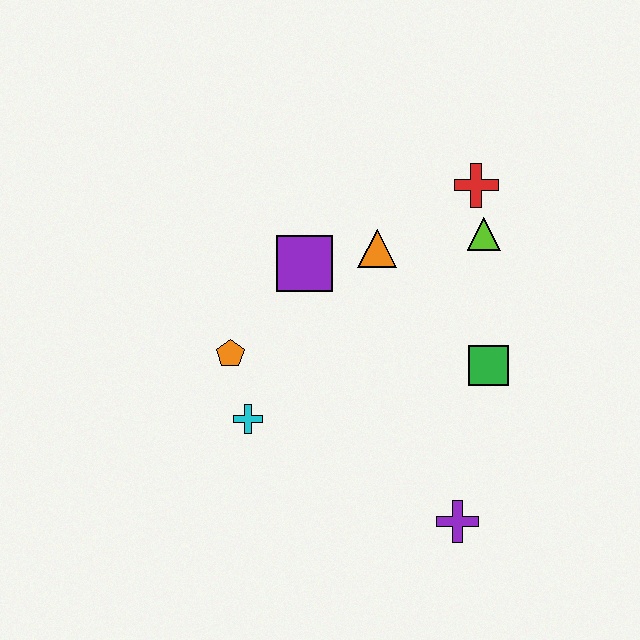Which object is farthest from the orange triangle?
The purple cross is farthest from the orange triangle.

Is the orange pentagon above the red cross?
No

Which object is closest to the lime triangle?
The red cross is closest to the lime triangle.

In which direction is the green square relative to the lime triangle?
The green square is below the lime triangle.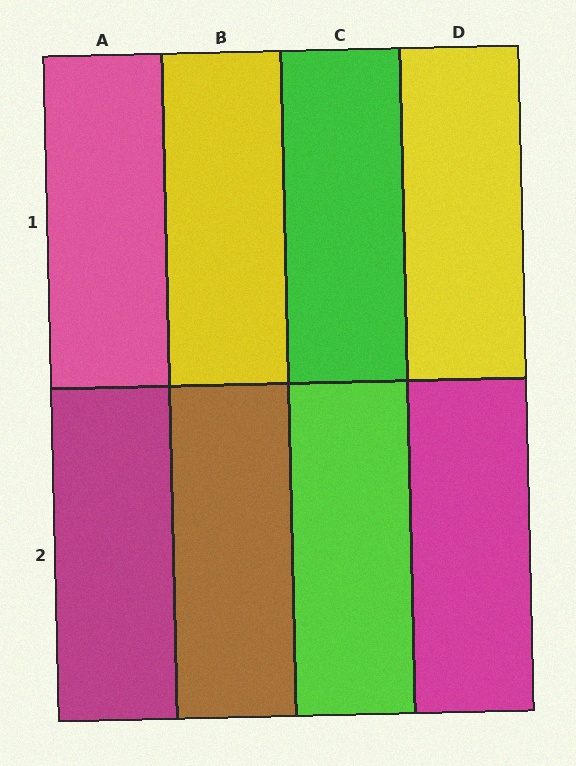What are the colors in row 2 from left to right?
Magenta, brown, lime, magenta.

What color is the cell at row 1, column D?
Yellow.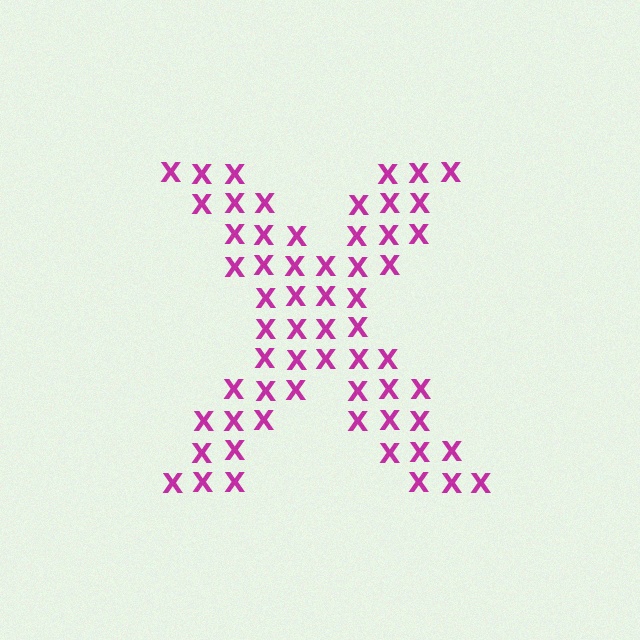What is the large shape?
The large shape is the letter X.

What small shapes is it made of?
It is made of small letter X's.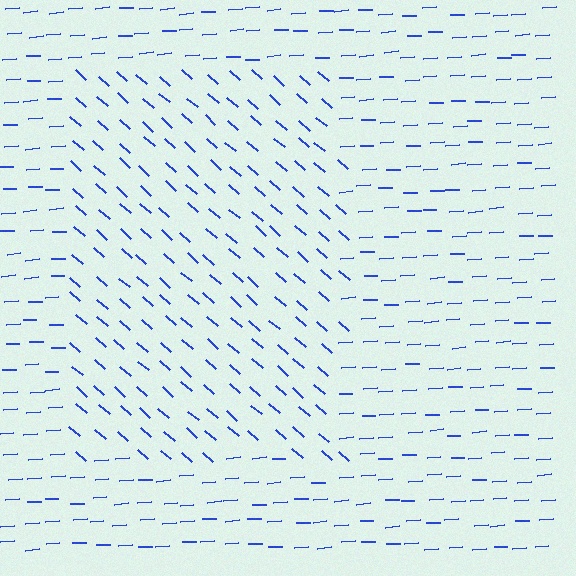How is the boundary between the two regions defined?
The boundary is defined purely by a change in line orientation (approximately 45 degrees difference). All lines are the same color and thickness.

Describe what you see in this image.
The image is filled with small blue line segments. A rectangle region in the image has lines oriented differently from the surrounding lines, creating a visible texture boundary.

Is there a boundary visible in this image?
Yes, there is a texture boundary formed by a change in line orientation.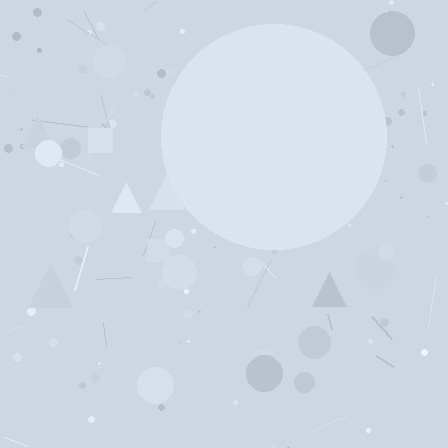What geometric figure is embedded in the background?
A circle is embedded in the background.